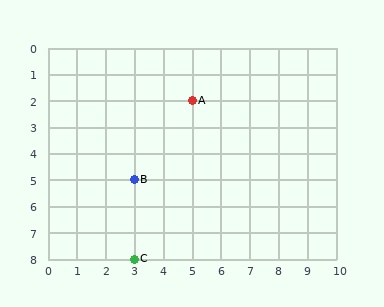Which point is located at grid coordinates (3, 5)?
Point B is at (3, 5).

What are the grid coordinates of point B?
Point B is at grid coordinates (3, 5).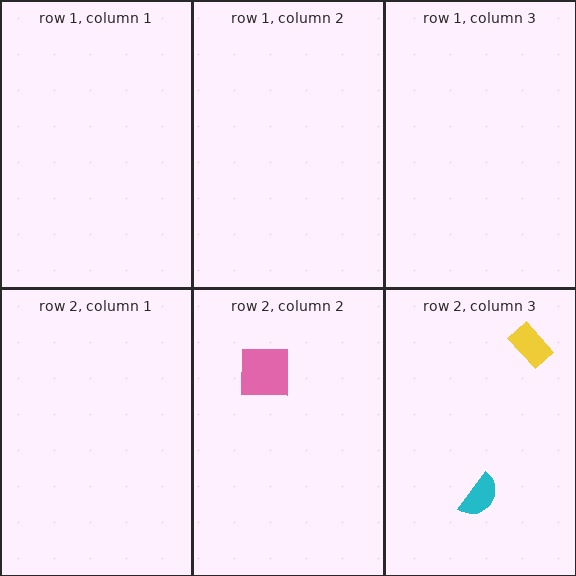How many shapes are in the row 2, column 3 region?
2.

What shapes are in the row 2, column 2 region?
The pink square.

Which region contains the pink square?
The row 2, column 2 region.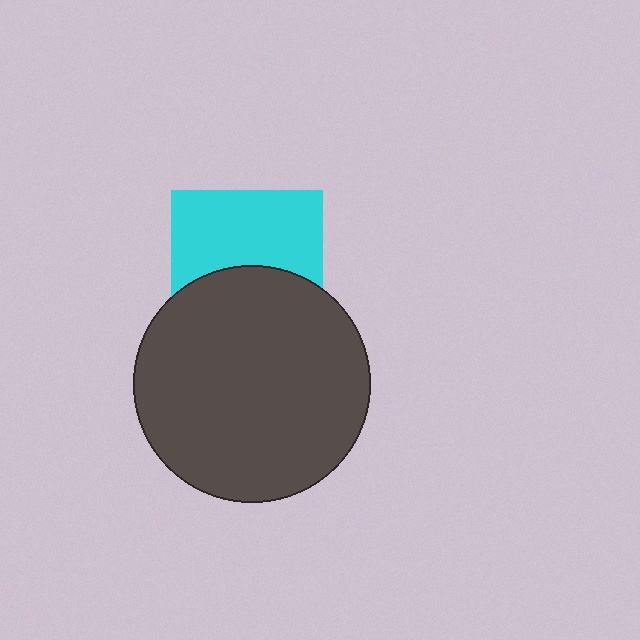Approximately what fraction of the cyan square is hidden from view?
Roughly 45% of the cyan square is hidden behind the dark gray circle.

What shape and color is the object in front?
The object in front is a dark gray circle.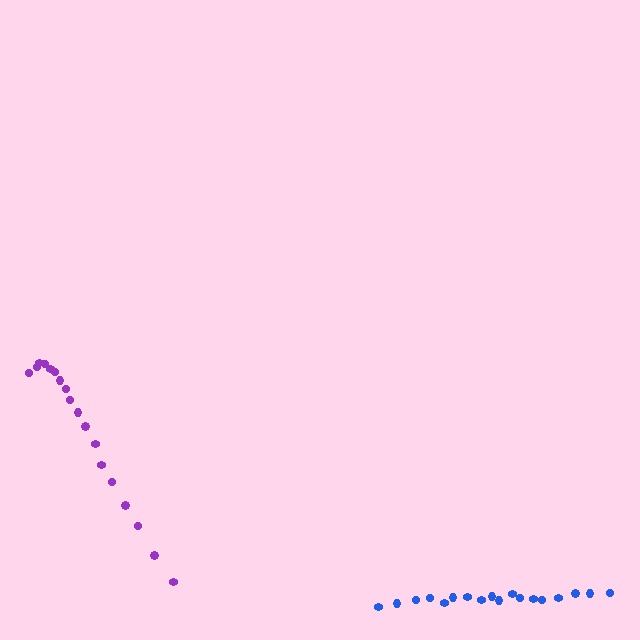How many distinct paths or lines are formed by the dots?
There are 2 distinct paths.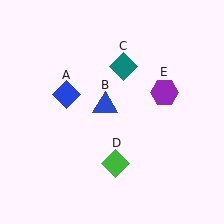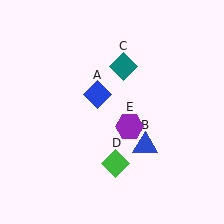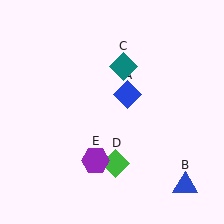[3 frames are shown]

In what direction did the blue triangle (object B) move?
The blue triangle (object B) moved down and to the right.